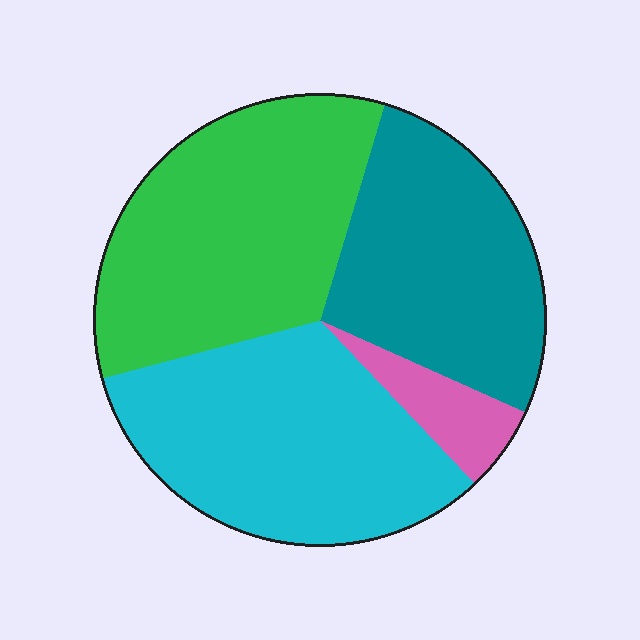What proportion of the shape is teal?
Teal takes up about one quarter (1/4) of the shape.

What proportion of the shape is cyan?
Cyan takes up about one third (1/3) of the shape.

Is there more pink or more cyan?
Cyan.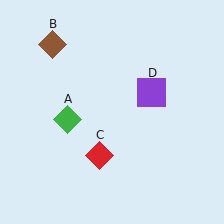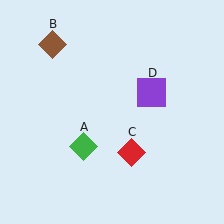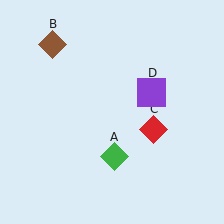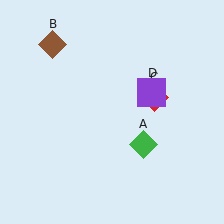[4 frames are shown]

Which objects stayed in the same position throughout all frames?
Brown diamond (object B) and purple square (object D) remained stationary.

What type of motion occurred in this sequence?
The green diamond (object A), red diamond (object C) rotated counterclockwise around the center of the scene.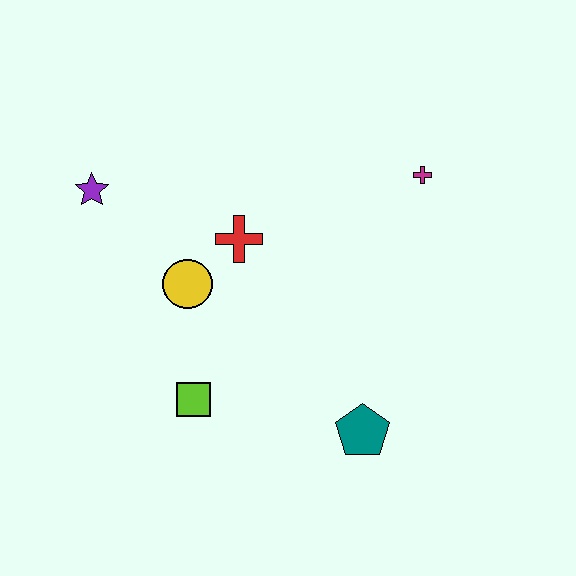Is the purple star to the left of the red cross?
Yes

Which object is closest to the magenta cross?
The red cross is closest to the magenta cross.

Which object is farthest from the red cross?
The teal pentagon is farthest from the red cross.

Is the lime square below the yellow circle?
Yes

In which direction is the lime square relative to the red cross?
The lime square is below the red cross.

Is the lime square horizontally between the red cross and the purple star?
Yes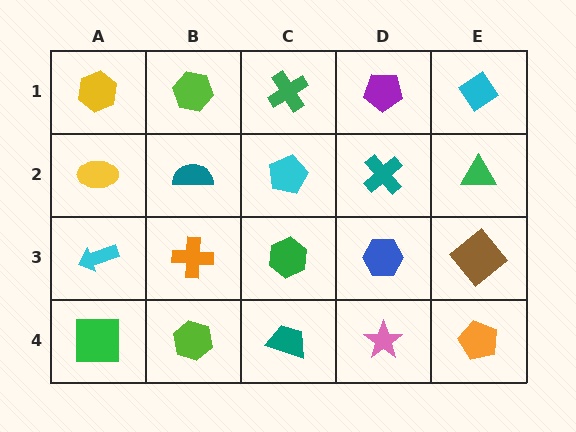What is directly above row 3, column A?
A yellow ellipse.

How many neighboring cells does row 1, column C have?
3.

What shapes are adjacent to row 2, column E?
A cyan diamond (row 1, column E), a brown diamond (row 3, column E), a teal cross (row 2, column D).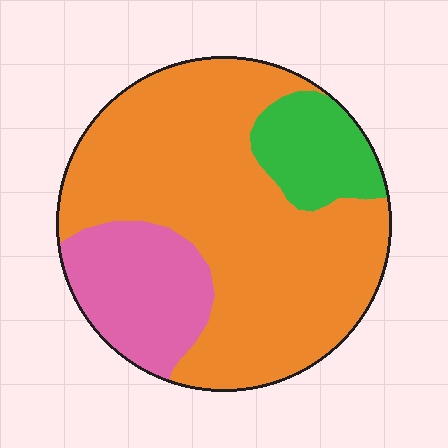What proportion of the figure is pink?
Pink covers about 20% of the figure.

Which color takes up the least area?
Green, at roughly 15%.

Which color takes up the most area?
Orange, at roughly 70%.